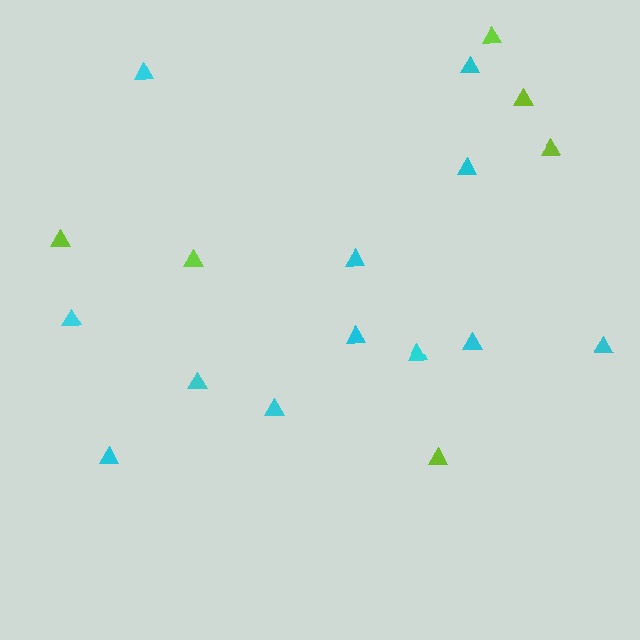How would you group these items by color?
There are 2 groups: one group of lime triangles (6) and one group of cyan triangles (12).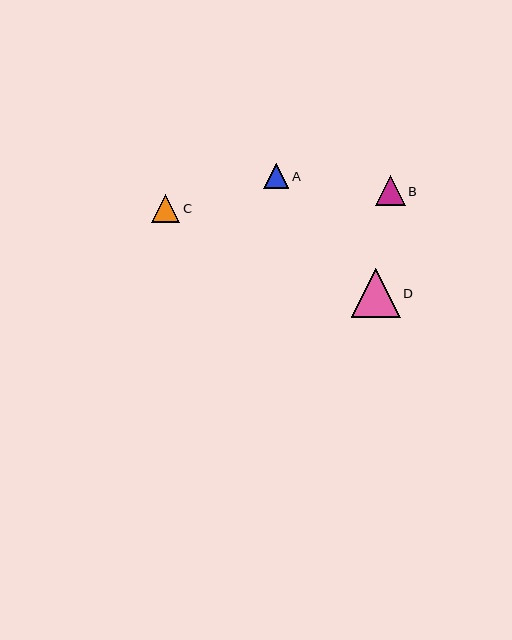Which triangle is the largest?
Triangle D is the largest with a size of approximately 49 pixels.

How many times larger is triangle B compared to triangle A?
Triangle B is approximately 1.2 times the size of triangle A.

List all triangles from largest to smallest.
From largest to smallest: D, B, C, A.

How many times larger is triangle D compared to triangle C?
Triangle D is approximately 1.7 times the size of triangle C.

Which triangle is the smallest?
Triangle A is the smallest with a size of approximately 25 pixels.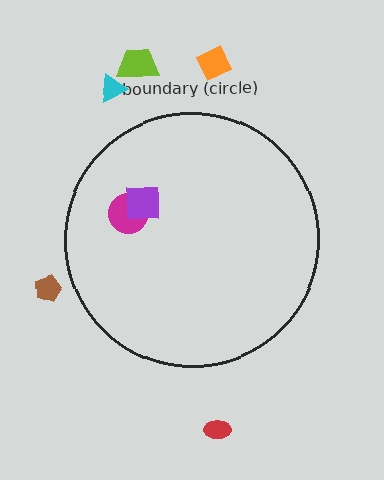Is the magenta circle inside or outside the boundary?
Inside.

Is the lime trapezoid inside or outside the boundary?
Outside.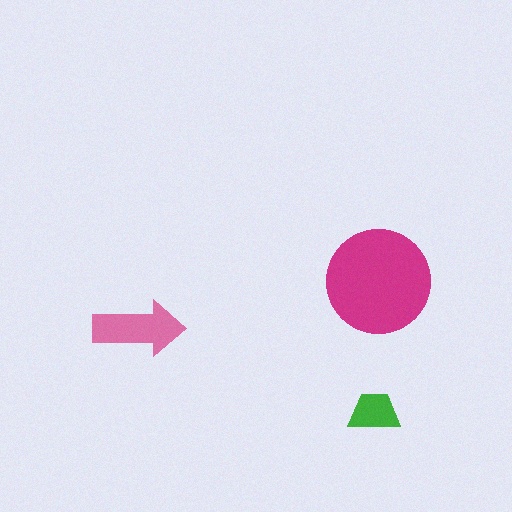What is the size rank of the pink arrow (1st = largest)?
2nd.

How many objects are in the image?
There are 3 objects in the image.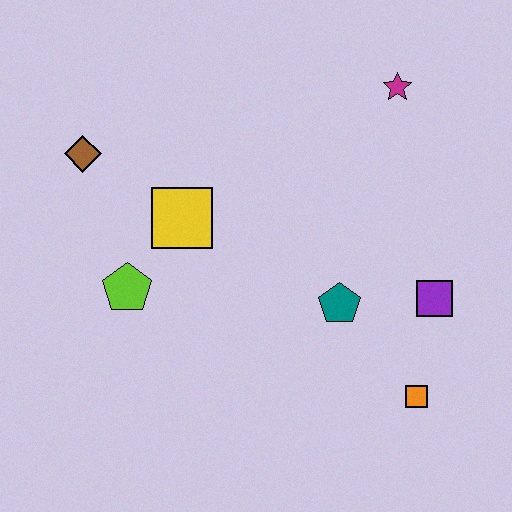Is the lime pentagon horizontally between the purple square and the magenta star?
No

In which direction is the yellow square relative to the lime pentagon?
The yellow square is above the lime pentagon.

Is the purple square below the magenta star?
Yes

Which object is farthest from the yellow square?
The orange square is farthest from the yellow square.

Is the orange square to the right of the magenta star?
Yes